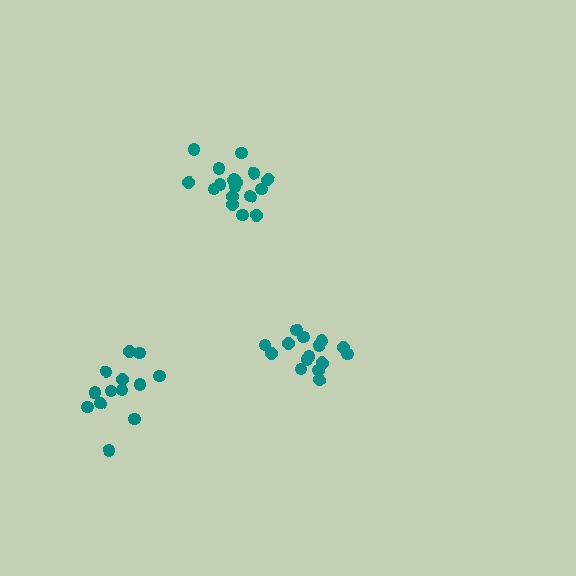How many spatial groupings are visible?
There are 3 spatial groupings.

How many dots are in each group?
Group 1: 15 dots, Group 2: 17 dots, Group 3: 13 dots (45 total).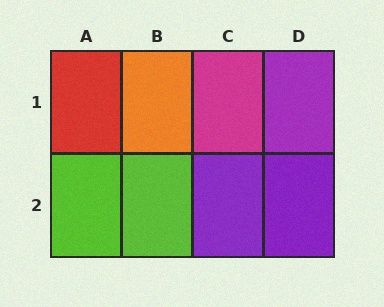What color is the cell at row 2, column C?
Purple.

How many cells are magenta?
1 cell is magenta.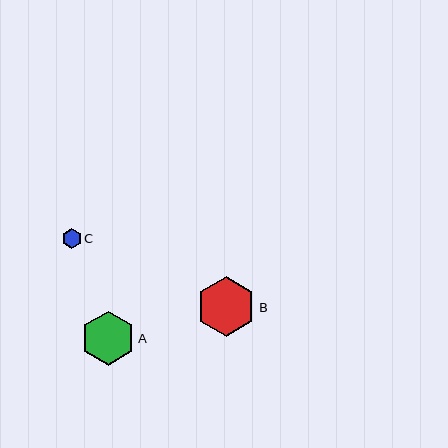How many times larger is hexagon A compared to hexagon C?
Hexagon A is approximately 2.8 times the size of hexagon C.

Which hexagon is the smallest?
Hexagon C is the smallest with a size of approximately 19 pixels.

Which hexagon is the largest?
Hexagon B is the largest with a size of approximately 59 pixels.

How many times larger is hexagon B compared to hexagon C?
Hexagon B is approximately 3.1 times the size of hexagon C.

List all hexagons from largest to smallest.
From largest to smallest: B, A, C.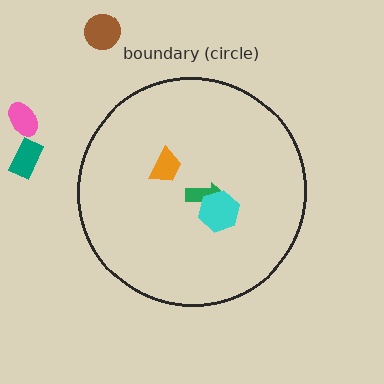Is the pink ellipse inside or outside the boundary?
Outside.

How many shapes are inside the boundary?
3 inside, 3 outside.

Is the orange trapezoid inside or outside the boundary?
Inside.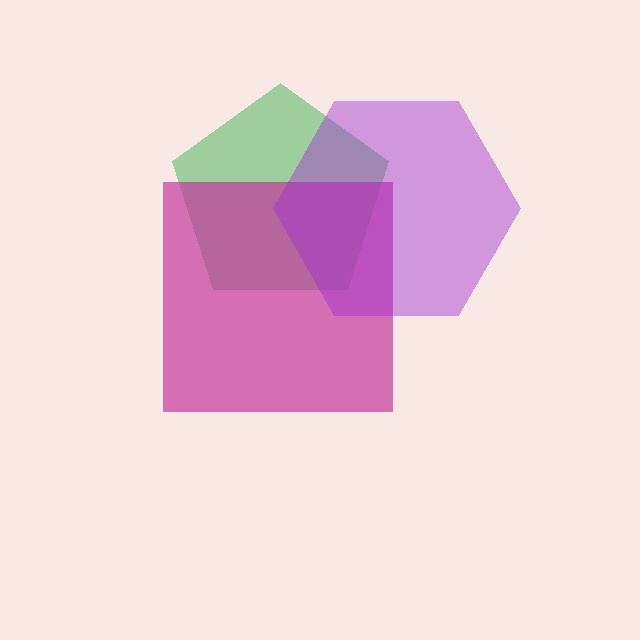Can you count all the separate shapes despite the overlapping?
Yes, there are 3 separate shapes.